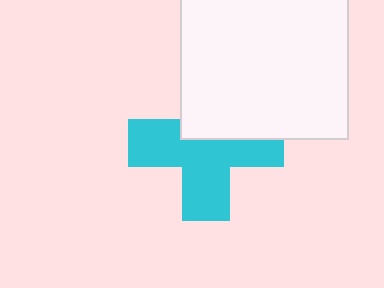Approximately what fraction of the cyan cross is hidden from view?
Roughly 37% of the cyan cross is hidden behind the white square.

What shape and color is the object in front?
The object in front is a white square.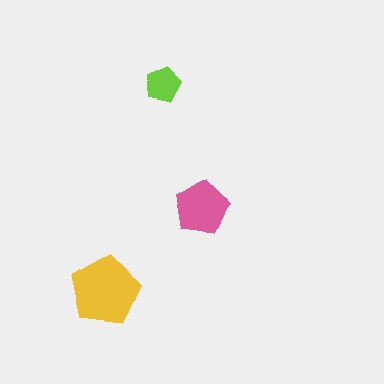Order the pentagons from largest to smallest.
the yellow one, the pink one, the lime one.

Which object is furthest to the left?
The yellow pentagon is leftmost.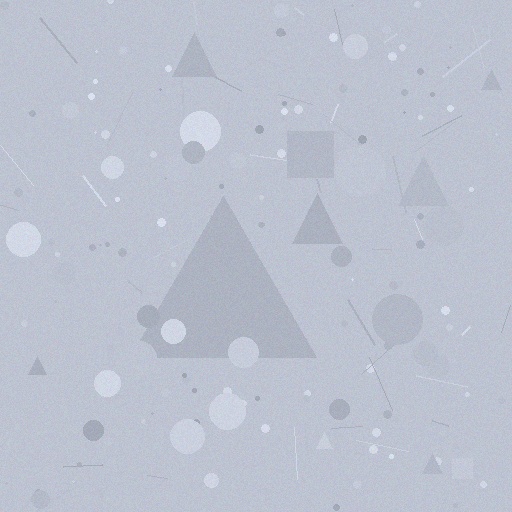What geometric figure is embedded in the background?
A triangle is embedded in the background.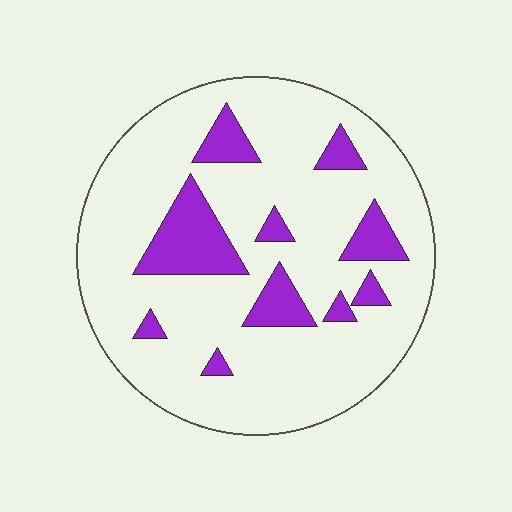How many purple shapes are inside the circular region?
10.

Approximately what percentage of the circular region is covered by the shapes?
Approximately 15%.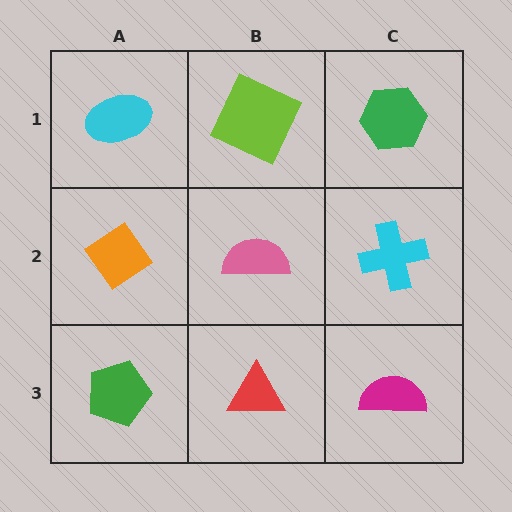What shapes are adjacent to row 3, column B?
A pink semicircle (row 2, column B), a green pentagon (row 3, column A), a magenta semicircle (row 3, column C).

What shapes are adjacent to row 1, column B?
A pink semicircle (row 2, column B), a cyan ellipse (row 1, column A), a green hexagon (row 1, column C).